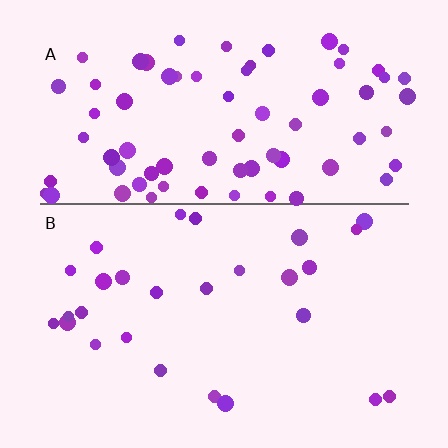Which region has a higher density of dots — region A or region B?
A (the top).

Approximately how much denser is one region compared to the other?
Approximately 2.7× — region A over region B.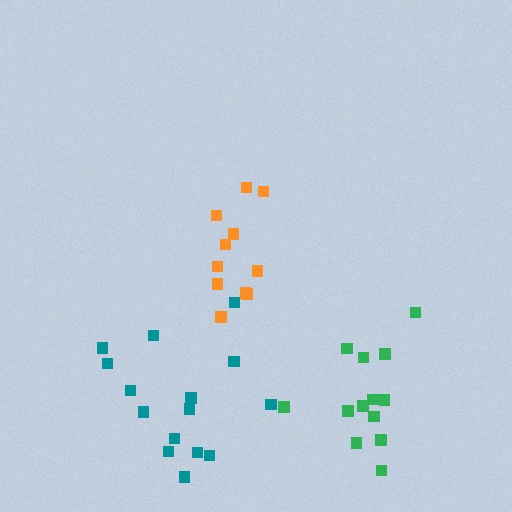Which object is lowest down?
The teal cluster is bottommost.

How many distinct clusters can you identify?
There are 3 distinct clusters.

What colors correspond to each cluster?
The clusters are colored: green, orange, teal.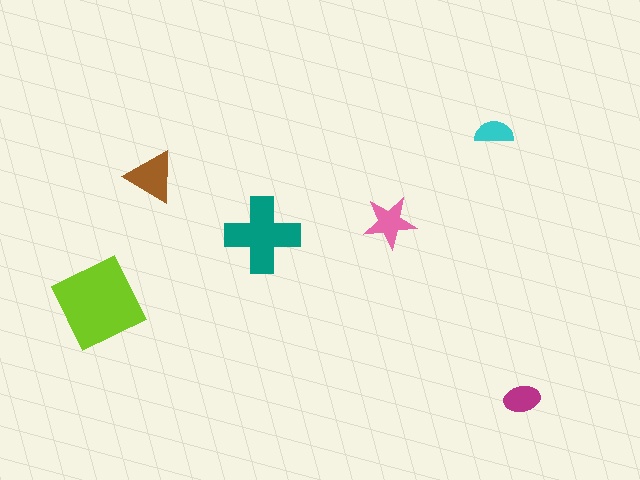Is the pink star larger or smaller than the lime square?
Smaller.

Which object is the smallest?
The cyan semicircle.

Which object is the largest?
The lime square.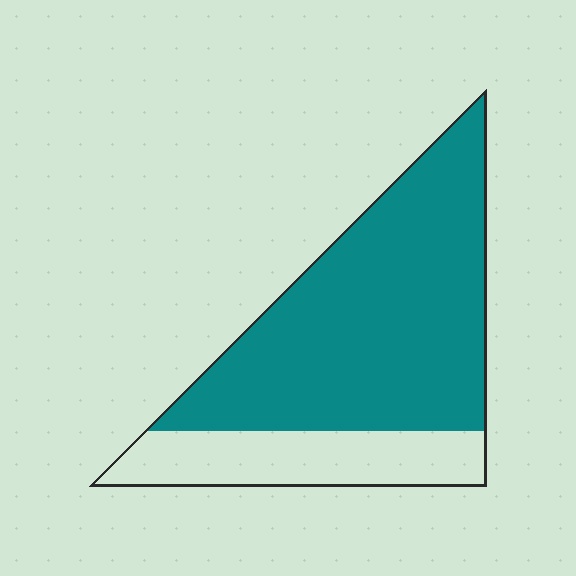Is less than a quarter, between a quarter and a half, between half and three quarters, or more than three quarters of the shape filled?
Between half and three quarters.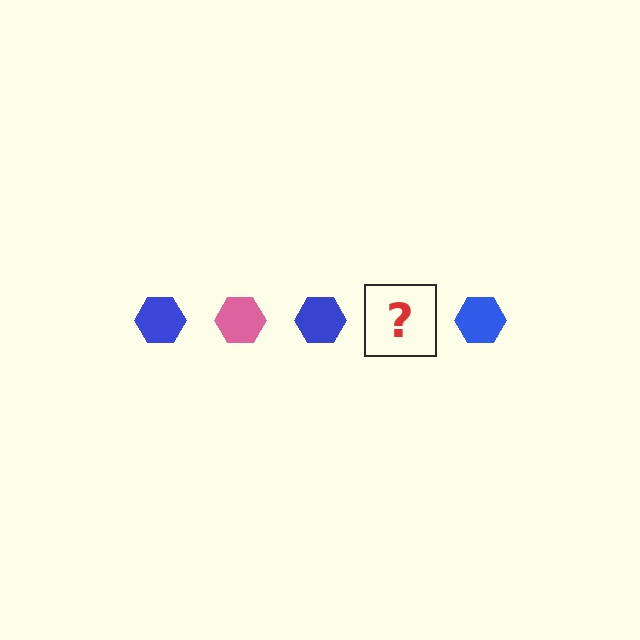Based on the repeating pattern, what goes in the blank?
The blank should be a pink hexagon.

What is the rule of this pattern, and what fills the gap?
The rule is that the pattern cycles through blue, pink hexagons. The gap should be filled with a pink hexagon.